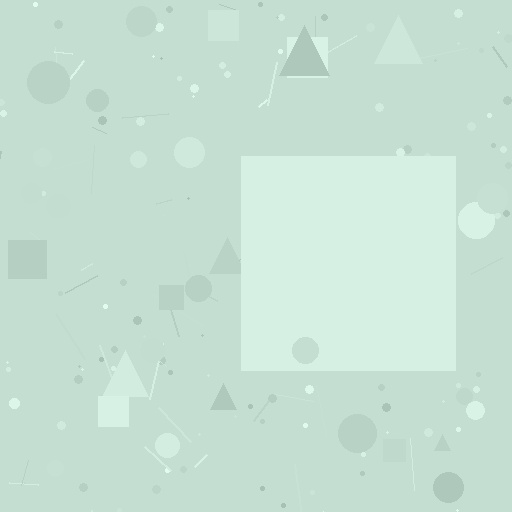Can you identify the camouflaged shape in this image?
The camouflaged shape is a square.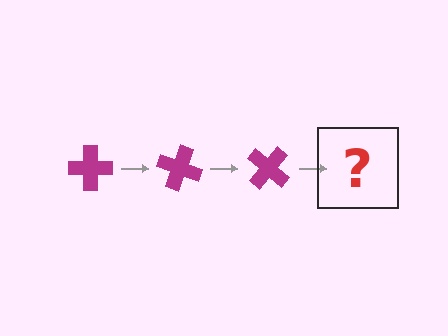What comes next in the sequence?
The next element should be a magenta cross rotated 60 degrees.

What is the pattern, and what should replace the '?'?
The pattern is that the cross rotates 20 degrees each step. The '?' should be a magenta cross rotated 60 degrees.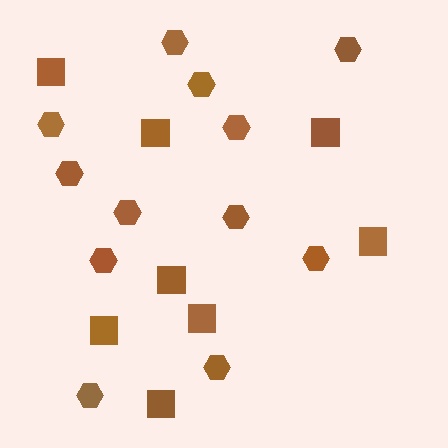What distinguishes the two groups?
There are 2 groups: one group of squares (8) and one group of hexagons (12).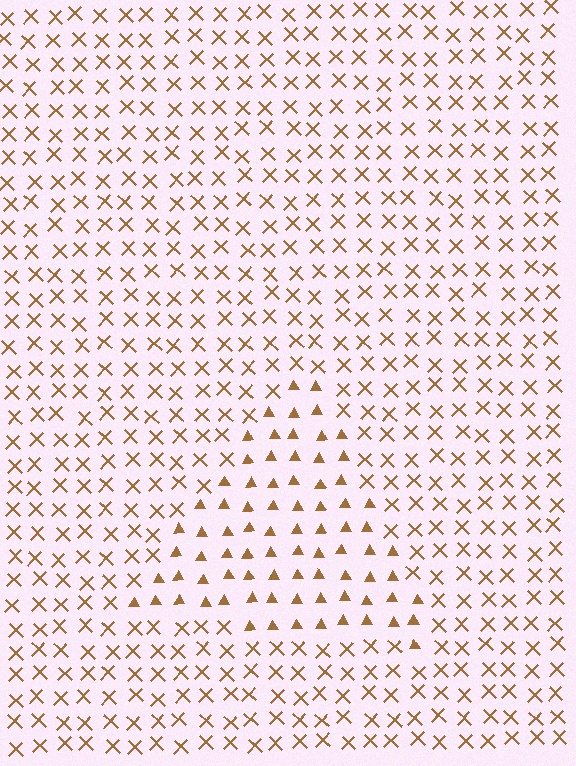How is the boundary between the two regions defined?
The boundary is defined by a change in element shape: triangles inside vs. X marks outside. All elements share the same color and spacing.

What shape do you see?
I see a triangle.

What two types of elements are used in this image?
The image uses triangles inside the triangle region and X marks outside it.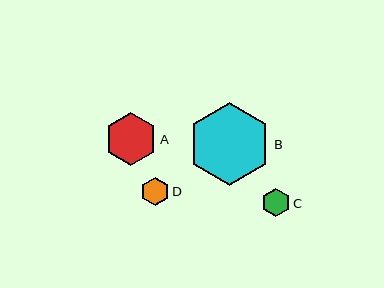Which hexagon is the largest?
Hexagon B is the largest with a size of approximately 83 pixels.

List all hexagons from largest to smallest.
From largest to smallest: B, A, C, D.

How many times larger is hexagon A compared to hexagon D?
Hexagon A is approximately 1.8 times the size of hexagon D.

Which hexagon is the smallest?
Hexagon D is the smallest with a size of approximately 28 pixels.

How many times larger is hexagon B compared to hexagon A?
Hexagon B is approximately 1.6 times the size of hexagon A.